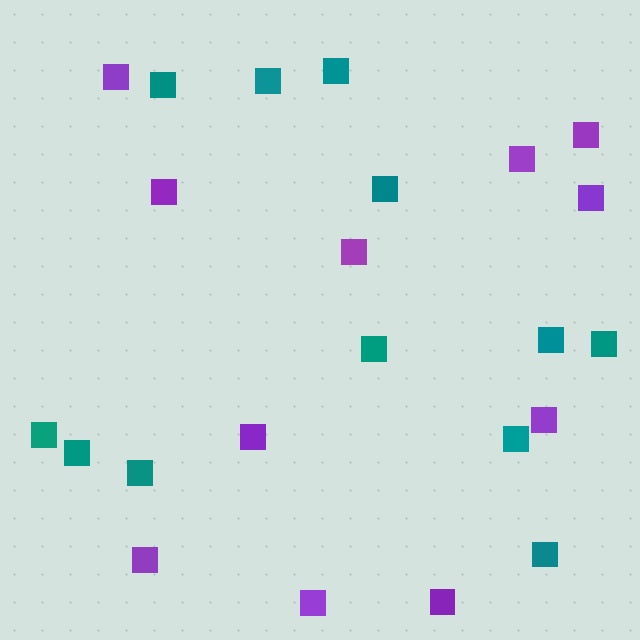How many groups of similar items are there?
There are 2 groups: one group of purple squares (11) and one group of teal squares (12).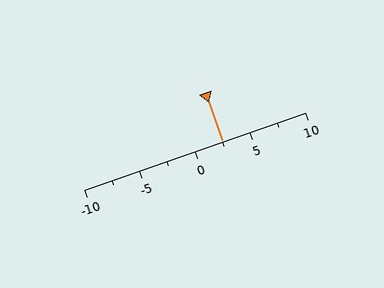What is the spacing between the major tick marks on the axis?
The major ticks are spaced 5 apart.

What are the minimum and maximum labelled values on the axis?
The axis runs from -10 to 10.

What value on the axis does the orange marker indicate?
The marker indicates approximately 2.5.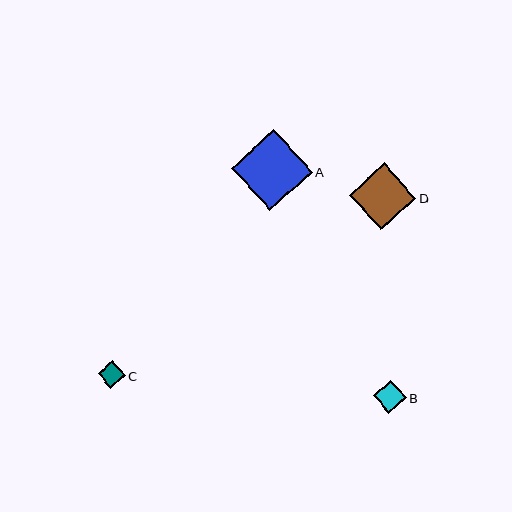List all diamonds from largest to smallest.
From largest to smallest: A, D, B, C.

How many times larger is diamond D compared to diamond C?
Diamond D is approximately 2.4 times the size of diamond C.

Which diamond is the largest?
Diamond A is the largest with a size of approximately 81 pixels.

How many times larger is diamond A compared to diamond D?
Diamond A is approximately 1.2 times the size of diamond D.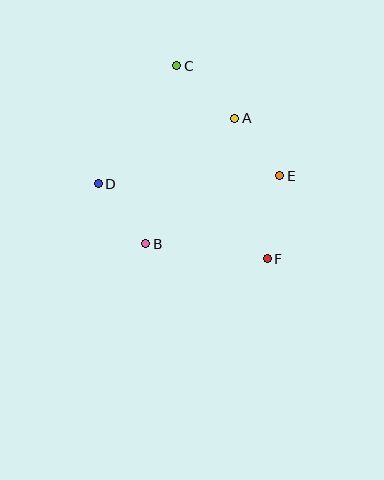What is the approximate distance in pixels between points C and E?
The distance between C and E is approximately 151 pixels.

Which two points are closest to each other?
Points A and E are closest to each other.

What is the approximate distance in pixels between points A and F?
The distance between A and F is approximately 144 pixels.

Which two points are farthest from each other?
Points C and F are farthest from each other.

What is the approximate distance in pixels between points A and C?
The distance between A and C is approximately 78 pixels.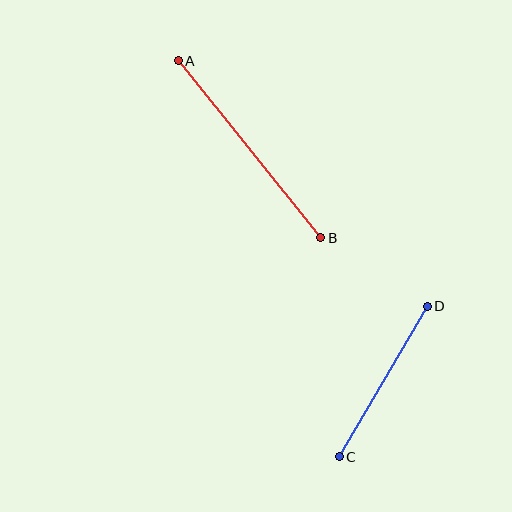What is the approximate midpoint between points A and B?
The midpoint is at approximately (249, 149) pixels.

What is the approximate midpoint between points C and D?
The midpoint is at approximately (383, 382) pixels.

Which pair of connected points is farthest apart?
Points A and B are farthest apart.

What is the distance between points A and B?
The distance is approximately 227 pixels.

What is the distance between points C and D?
The distance is approximately 174 pixels.